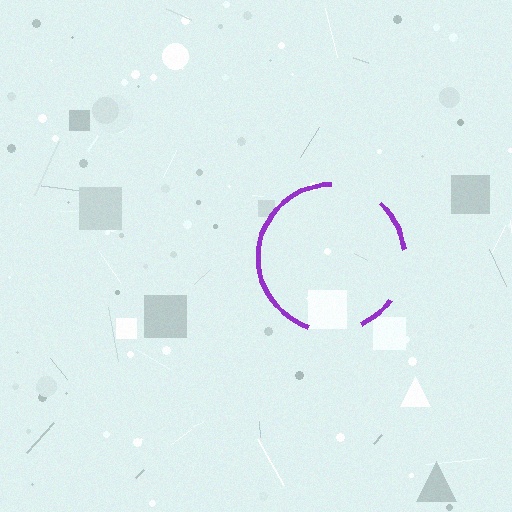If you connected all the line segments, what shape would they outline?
They would outline a circle.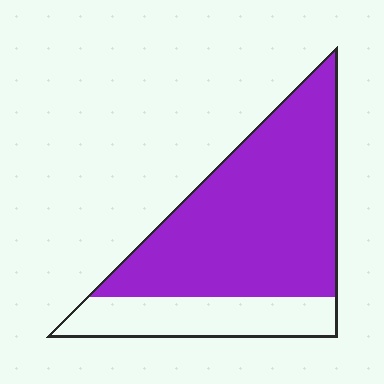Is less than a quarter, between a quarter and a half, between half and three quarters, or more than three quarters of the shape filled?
Between half and three quarters.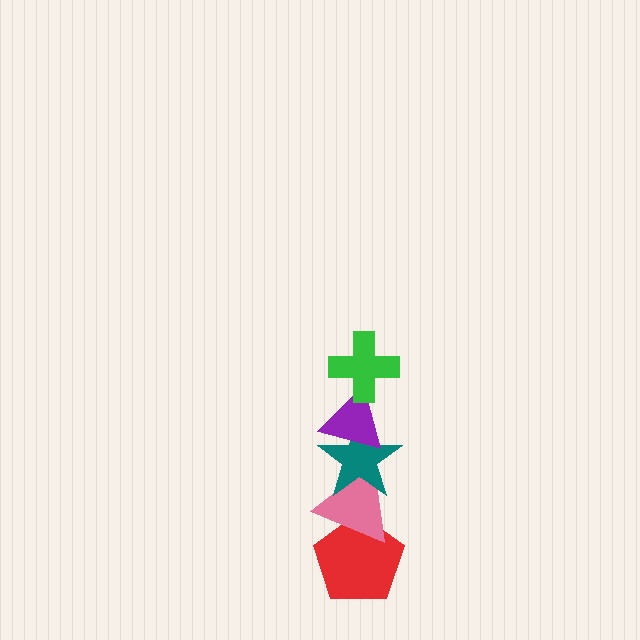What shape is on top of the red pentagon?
The pink triangle is on top of the red pentagon.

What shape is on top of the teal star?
The purple triangle is on top of the teal star.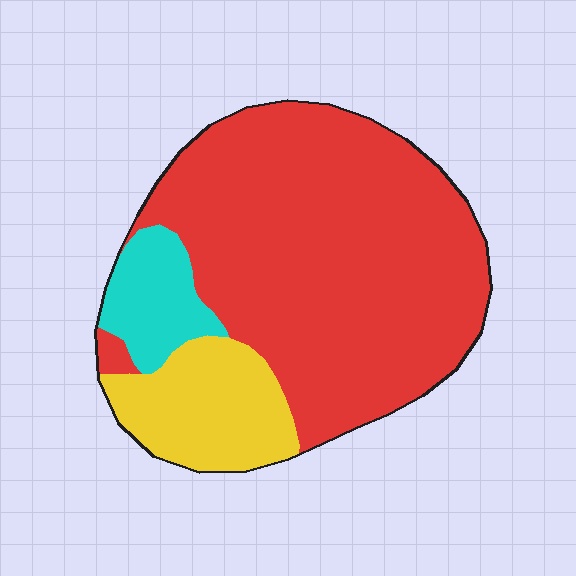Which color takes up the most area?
Red, at roughly 75%.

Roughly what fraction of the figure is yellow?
Yellow covers around 15% of the figure.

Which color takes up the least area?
Cyan, at roughly 10%.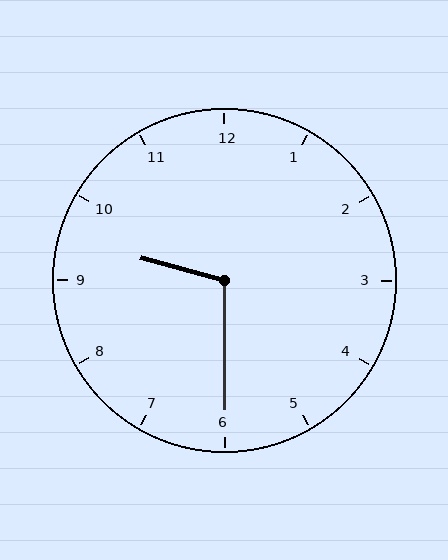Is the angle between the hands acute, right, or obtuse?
It is obtuse.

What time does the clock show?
9:30.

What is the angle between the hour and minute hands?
Approximately 105 degrees.